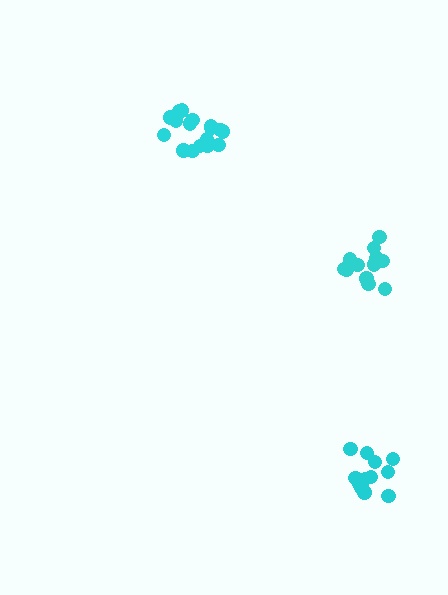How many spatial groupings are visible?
There are 3 spatial groupings.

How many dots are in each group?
Group 1: 12 dots, Group 2: 13 dots, Group 3: 17 dots (42 total).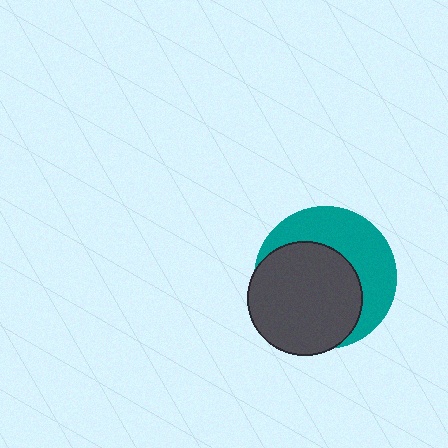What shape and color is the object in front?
The object in front is a dark gray circle.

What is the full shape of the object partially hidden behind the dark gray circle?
The partially hidden object is a teal circle.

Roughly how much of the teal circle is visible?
A small part of it is visible (roughly 43%).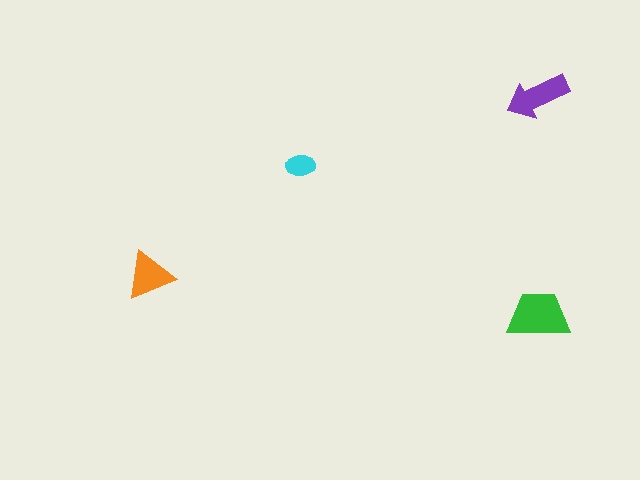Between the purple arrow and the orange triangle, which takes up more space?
The purple arrow.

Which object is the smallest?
The cyan ellipse.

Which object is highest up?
The purple arrow is topmost.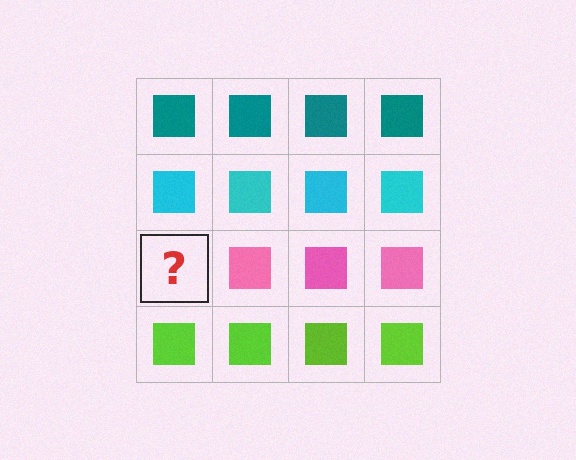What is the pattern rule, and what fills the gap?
The rule is that each row has a consistent color. The gap should be filled with a pink square.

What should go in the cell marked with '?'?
The missing cell should contain a pink square.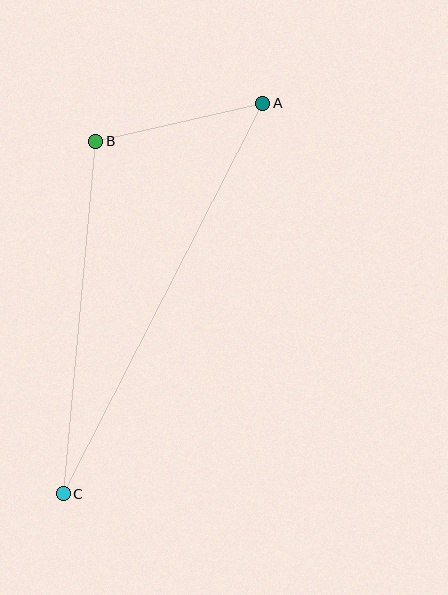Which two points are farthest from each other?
Points A and C are farthest from each other.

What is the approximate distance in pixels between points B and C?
The distance between B and C is approximately 354 pixels.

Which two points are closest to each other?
Points A and B are closest to each other.